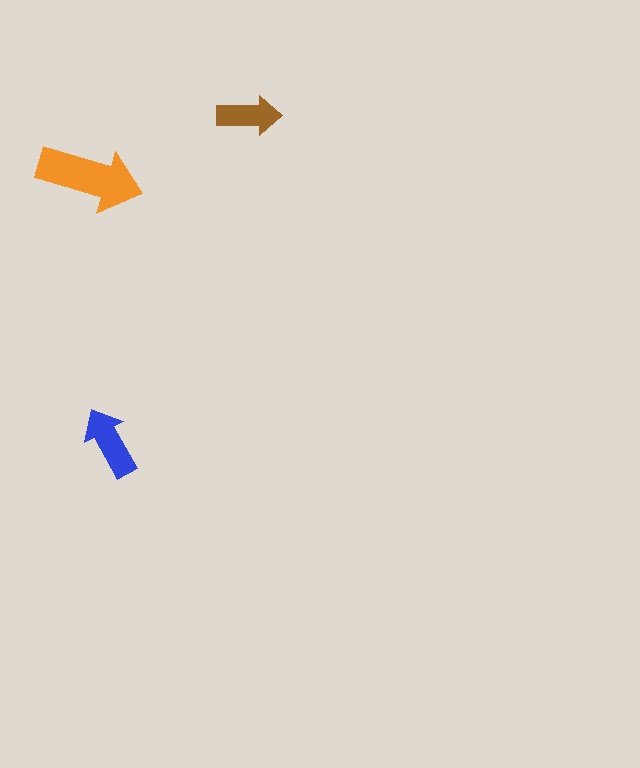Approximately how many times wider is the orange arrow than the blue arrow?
About 1.5 times wider.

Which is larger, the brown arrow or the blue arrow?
The blue one.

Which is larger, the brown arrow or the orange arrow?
The orange one.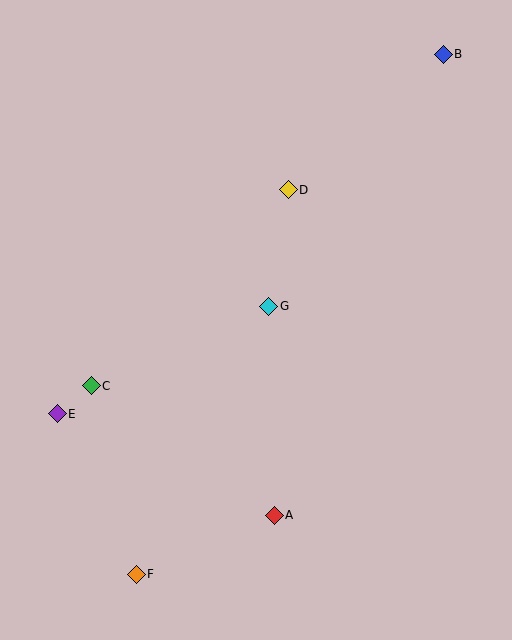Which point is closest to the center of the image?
Point G at (269, 306) is closest to the center.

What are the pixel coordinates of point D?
Point D is at (288, 190).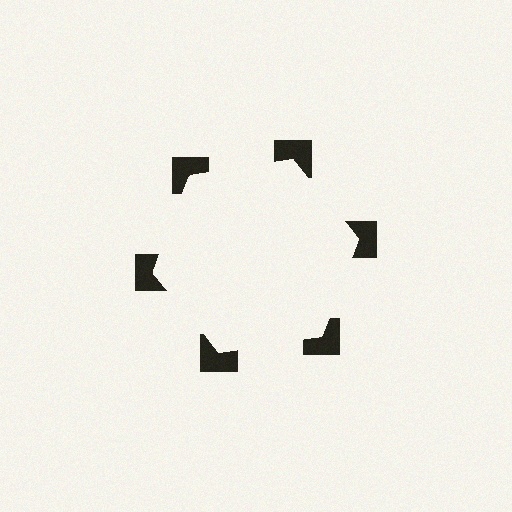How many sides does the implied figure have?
6 sides.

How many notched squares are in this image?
There are 6 — one at each vertex of the illusory hexagon.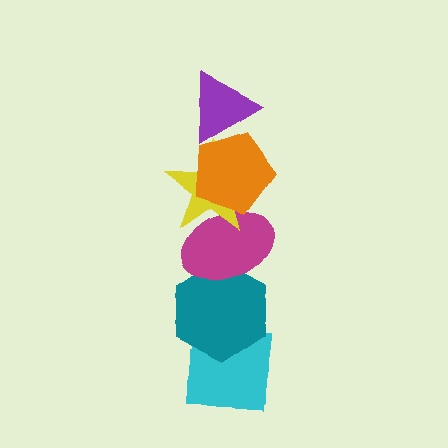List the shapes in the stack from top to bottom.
From top to bottom: the purple triangle, the orange pentagon, the yellow star, the magenta ellipse, the teal hexagon, the cyan square.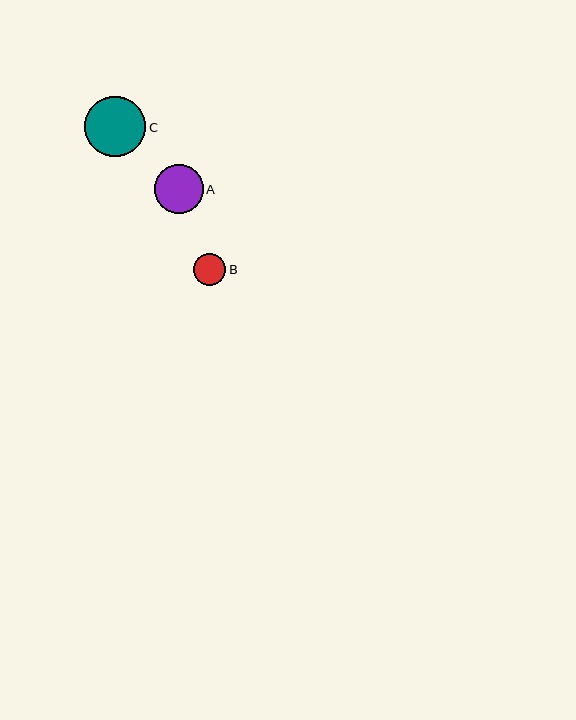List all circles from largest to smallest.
From largest to smallest: C, A, B.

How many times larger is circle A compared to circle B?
Circle A is approximately 1.5 times the size of circle B.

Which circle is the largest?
Circle C is the largest with a size of approximately 61 pixels.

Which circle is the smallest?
Circle B is the smallest with a size of approximately 32 pixels.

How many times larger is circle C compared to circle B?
Circle C is approximately 1.9 times the size of circle B.